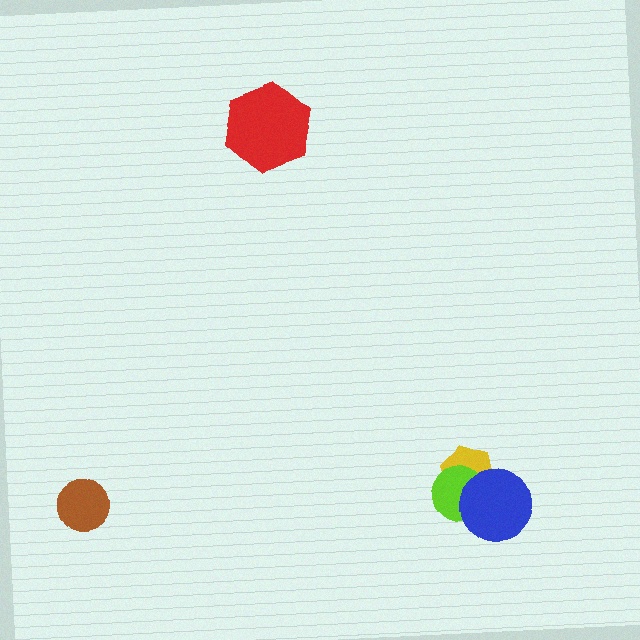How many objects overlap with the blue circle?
2 objects overlap with the blue circle.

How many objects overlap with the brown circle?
0 objects overlap with the brown circle.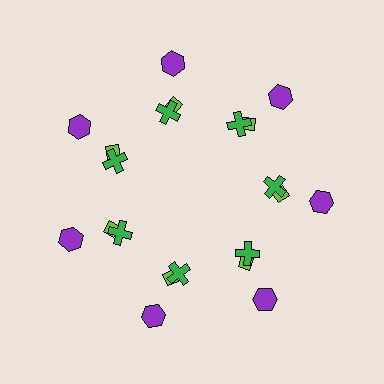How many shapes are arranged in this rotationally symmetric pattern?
There are 21 shapes, arranged in 7 groups of 3.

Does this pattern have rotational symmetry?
Yes, this pattern has 7-fold rotational symmetry. It looks the same after rotating 51 degrees around the center.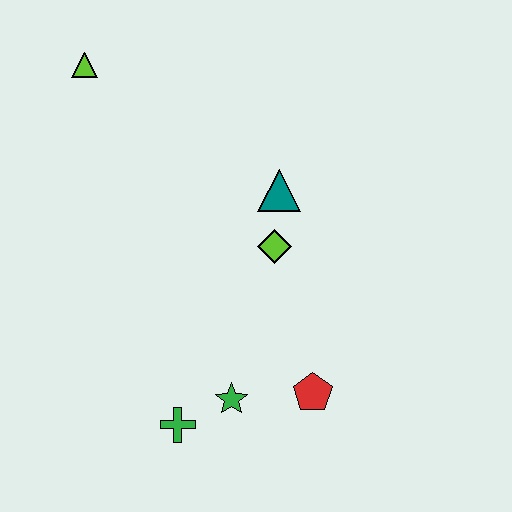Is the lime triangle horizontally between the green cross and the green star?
No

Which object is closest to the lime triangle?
The teal triangle is closest to the lime triangle.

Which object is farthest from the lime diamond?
The lime triangle is farthest from the lime diamond.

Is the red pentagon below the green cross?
No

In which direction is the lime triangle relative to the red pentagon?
The lime triangle is above the red pentagon.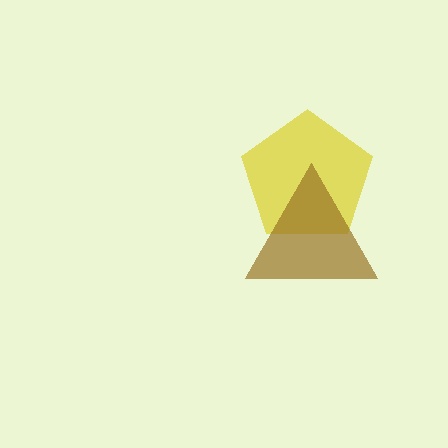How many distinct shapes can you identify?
There are 2 distinct shapes: a yellow pentagon, a brown triangle.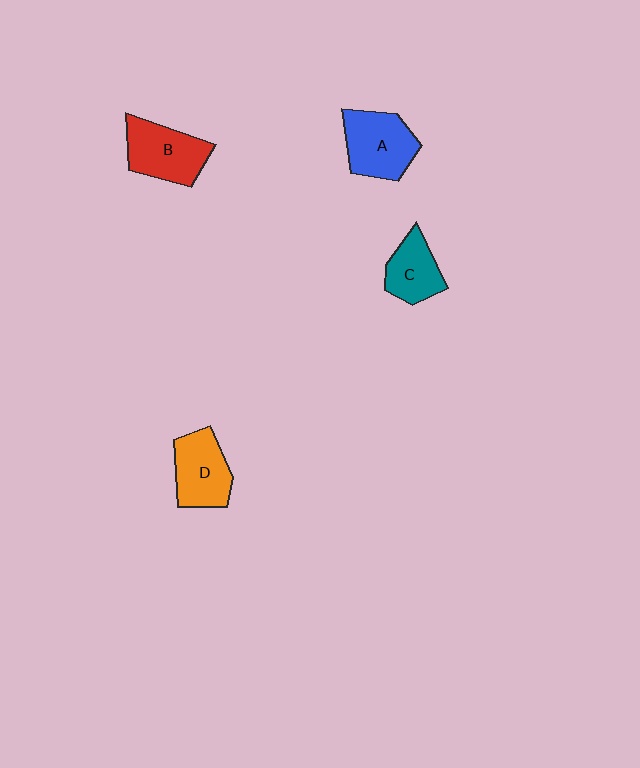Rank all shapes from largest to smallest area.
From largest to smallest: A (blue), B (red), D (orange), C (teal).